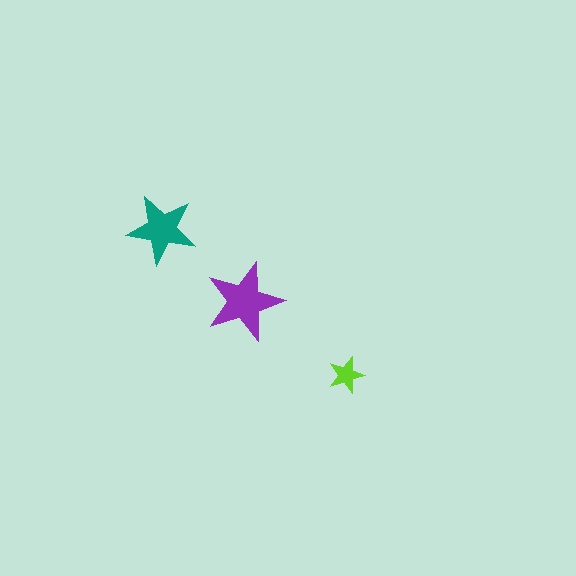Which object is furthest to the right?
The lime star is rightmost.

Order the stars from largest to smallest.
the purple one, the teal one, the lime one.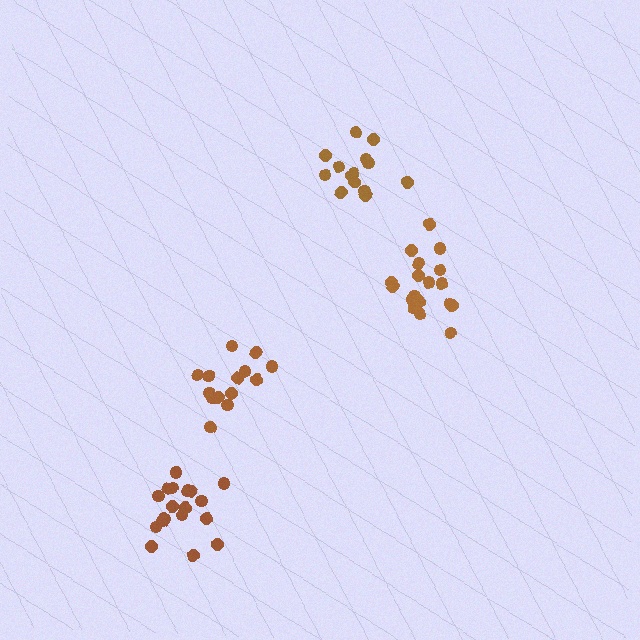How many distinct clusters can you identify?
There are 4 distinct clusters.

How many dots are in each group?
Group 1: 14 dots, Group 2: 19 dots, Group 3: 14 dots, Group 4: 18 dots (65 total).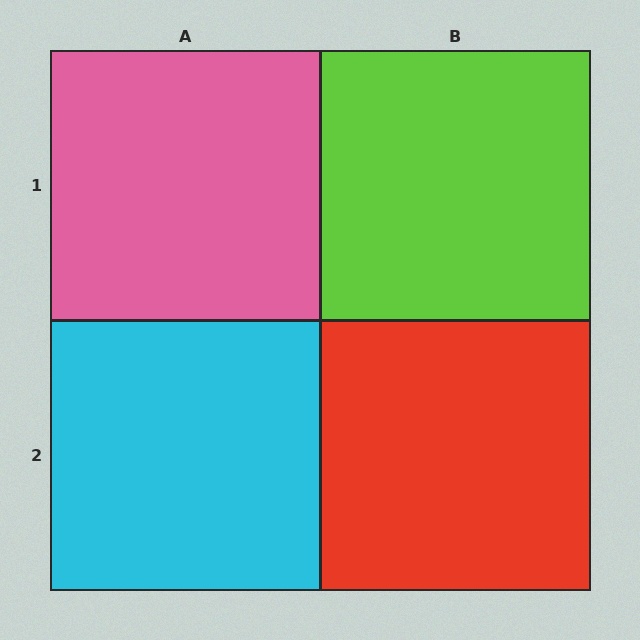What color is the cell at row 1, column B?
Lime.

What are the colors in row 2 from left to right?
Cyan, red.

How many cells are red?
1 cell is red.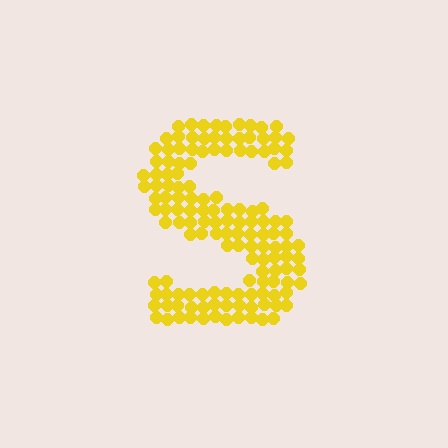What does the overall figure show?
The overall figure shows the letter S.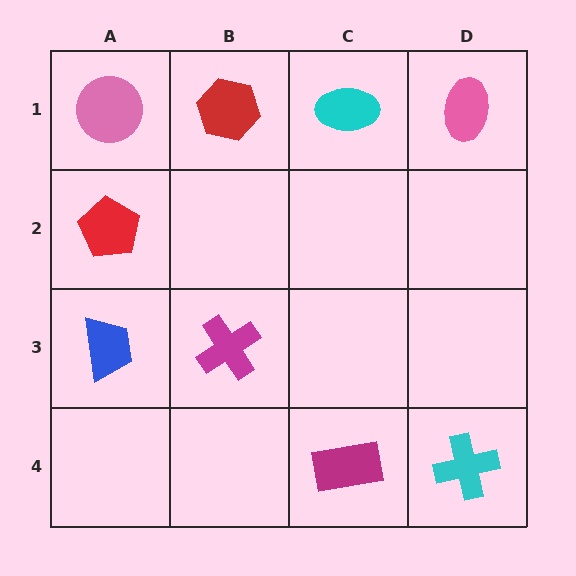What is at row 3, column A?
A blue trapezoid.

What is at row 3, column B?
A magenta cross.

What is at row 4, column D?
A cyan cross.